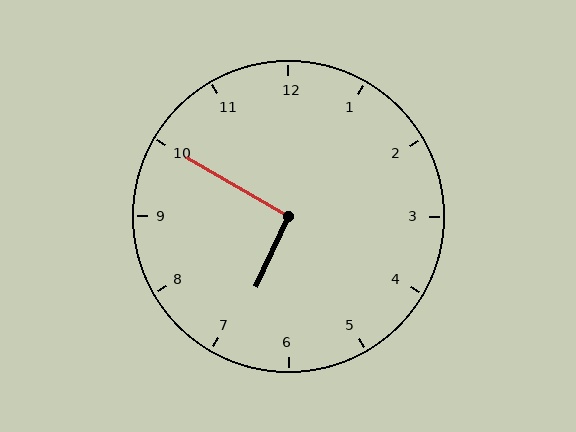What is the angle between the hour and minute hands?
Approximately 95 degrees.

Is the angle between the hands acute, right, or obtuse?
It is right.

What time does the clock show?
6:50.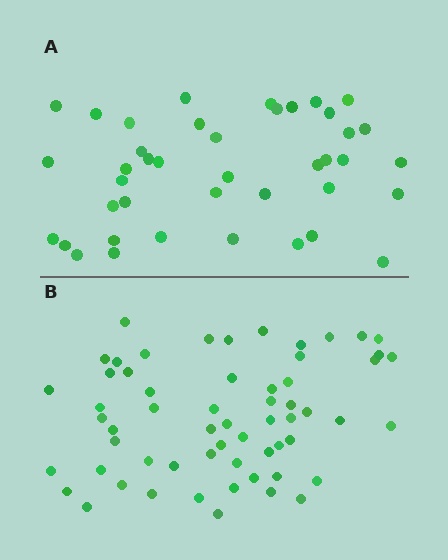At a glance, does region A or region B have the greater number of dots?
Region B (the bottom region) has more dots.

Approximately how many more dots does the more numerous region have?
Region B has approximately 20 more dots than region A.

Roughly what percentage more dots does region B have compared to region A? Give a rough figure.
About 45% more.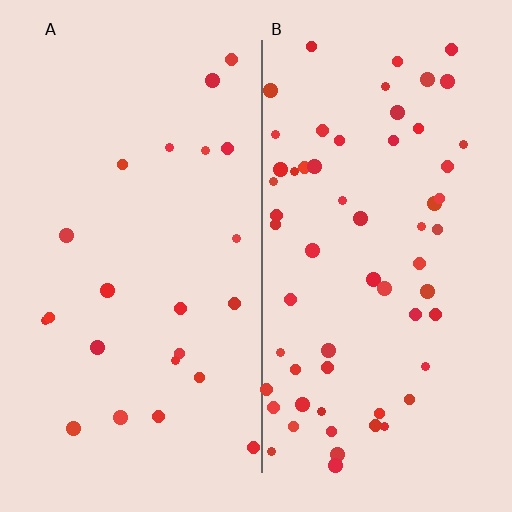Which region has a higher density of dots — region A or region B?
B (the right).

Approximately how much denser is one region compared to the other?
Approximately 2.7× — region B over region A.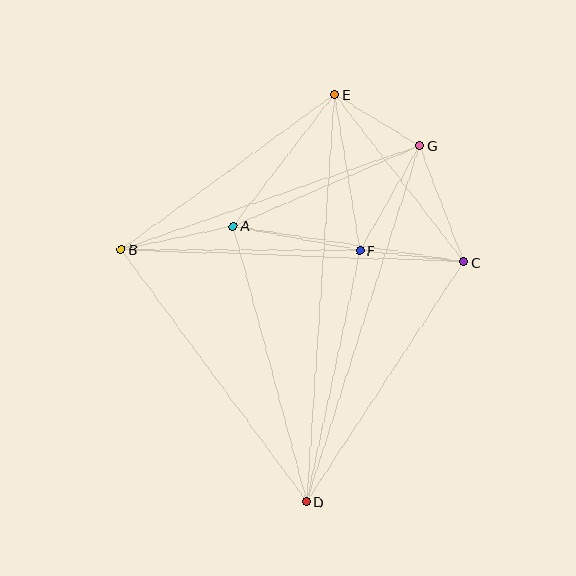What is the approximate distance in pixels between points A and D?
The distance between A and D is approximately 285 pixels.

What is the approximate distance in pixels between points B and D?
The distance between B and D is approximately 313 pixels.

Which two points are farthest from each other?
Points D and E are farthest from each other.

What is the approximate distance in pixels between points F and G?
The distance between F and G is approximately 121 pixels.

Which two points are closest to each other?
Points E and G are closest to each other.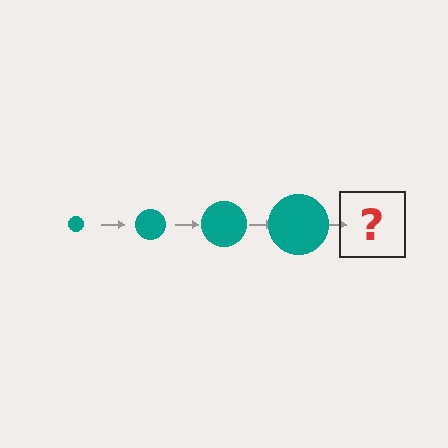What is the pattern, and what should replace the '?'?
The pattern is that the circle gets progressively larger each step. The '?' should be a teal circle, larger than the previous one.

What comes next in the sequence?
The next element should be a teal circle, larger than the previous one.